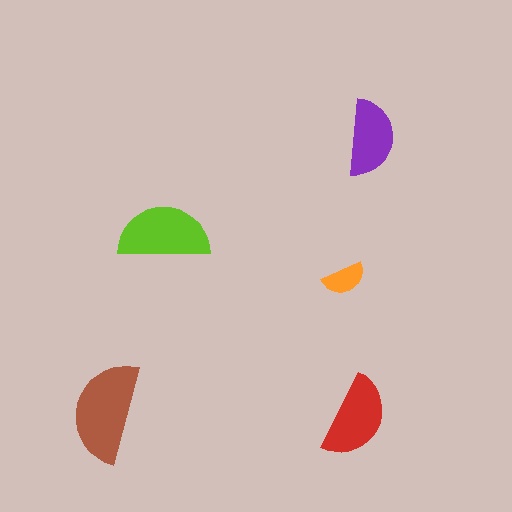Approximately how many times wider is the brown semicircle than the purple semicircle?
About 1.5 times wider.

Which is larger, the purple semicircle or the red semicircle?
The red one.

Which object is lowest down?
The red semicircle is bottommost.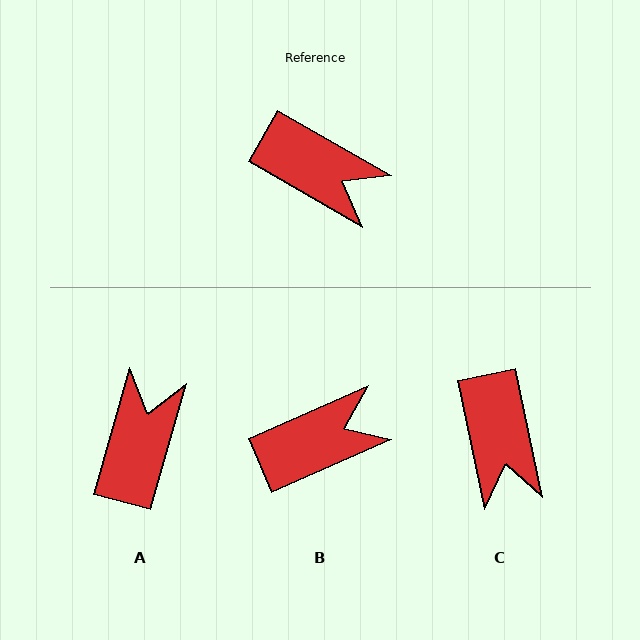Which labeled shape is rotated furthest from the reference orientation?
A, about 104 degrees away.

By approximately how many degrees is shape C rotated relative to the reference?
Approximately 49 degrees clockwise.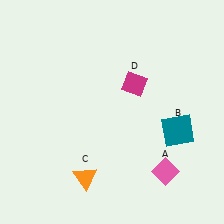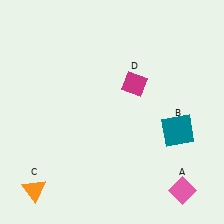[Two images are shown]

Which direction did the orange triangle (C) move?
The orange triangle (C) moved left.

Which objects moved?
The objects that moved are: the pink diamond (A), the orange triangle (C).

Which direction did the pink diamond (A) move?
The pink diamond (A) moved down.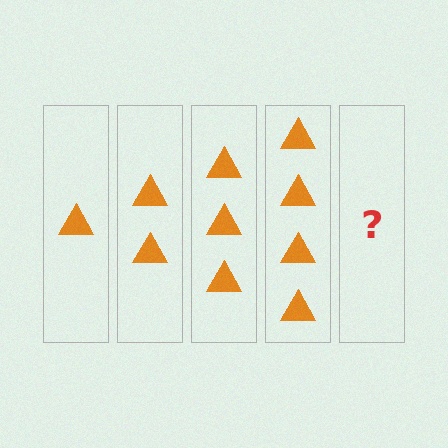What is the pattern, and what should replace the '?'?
The pattern is that each step adds one more triangle. The '?' should be 5 triangles.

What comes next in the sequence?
The next element should be 5 triangles.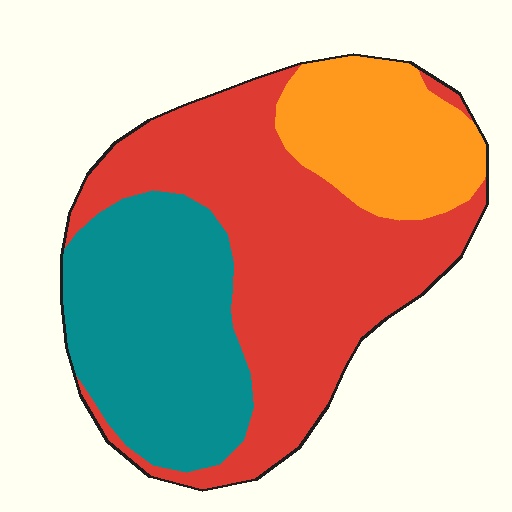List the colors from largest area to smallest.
From largest to smallest: red, teal, orange.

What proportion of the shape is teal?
Teal takes up between a quarter and a half of the shape.